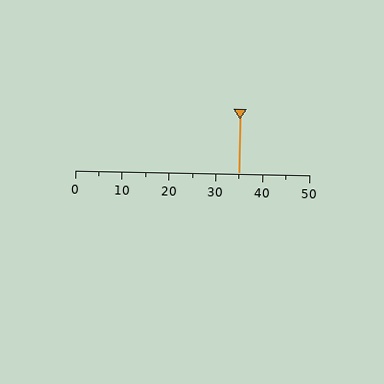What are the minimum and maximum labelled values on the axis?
The axis runs from 0 to 50.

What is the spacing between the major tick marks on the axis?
The major ticks are spaced 10 apart.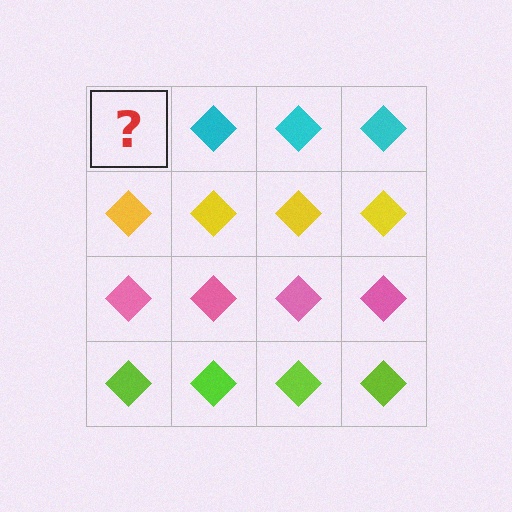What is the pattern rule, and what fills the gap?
The rule is that each row has a consistent color. The gap should be filled with a cyan diamond.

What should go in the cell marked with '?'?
The missing cell should contain a cyan diamond.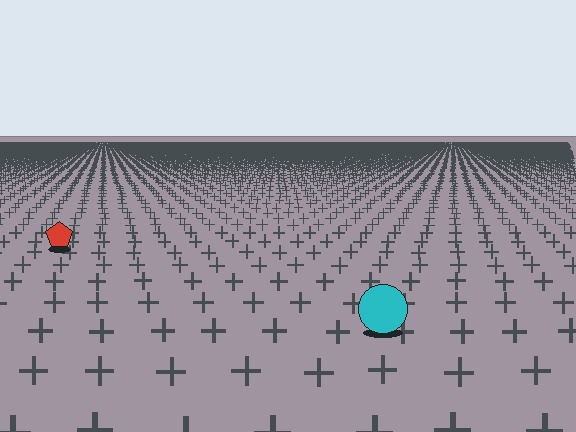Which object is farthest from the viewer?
The red pentagon is farthest from the viewer. It appears smaller and the ground texture around it is denser.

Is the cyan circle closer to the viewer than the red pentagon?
Yes. The cyan circle is closer — you can tell from the texture gradient: the ground texture is coarser near it.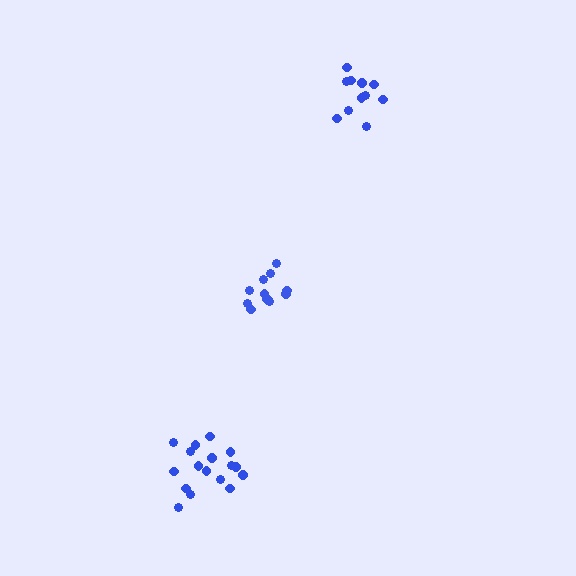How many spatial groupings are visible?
There are 3 spatial groupings.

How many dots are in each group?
Group 1: 17 dots, Group 2: 11 dots, Group 3: 11 dots (39 total).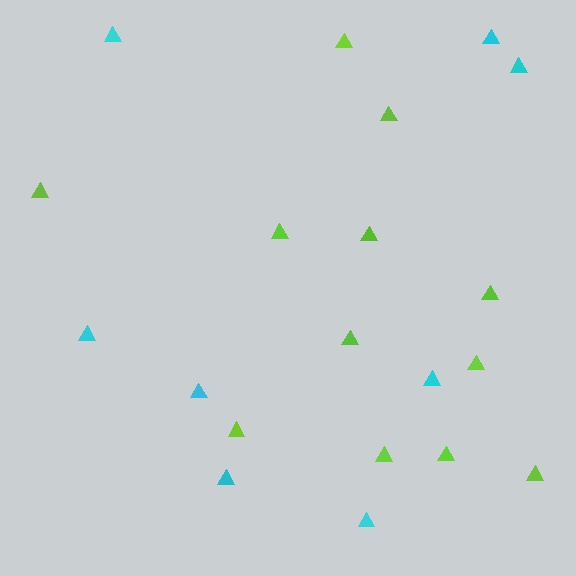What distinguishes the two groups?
There are 2 groups: one group of cyan triangles (8) and one group of lime triangles (12).